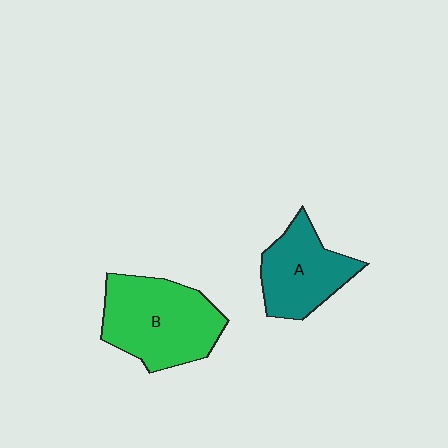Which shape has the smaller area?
Shape A (teal).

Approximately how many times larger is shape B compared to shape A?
Approximately 1.4 times.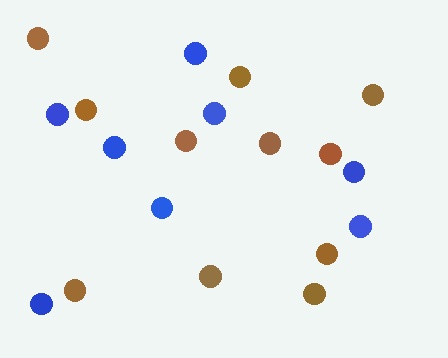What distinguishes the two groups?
There are 2 groups: one group of blue circles (8) and one group of brown circles (11).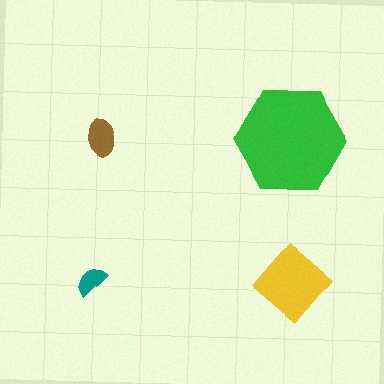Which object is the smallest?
The teal semicircle.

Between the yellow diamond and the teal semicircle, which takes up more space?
The yellow diamond.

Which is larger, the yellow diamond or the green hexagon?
The green hexagon.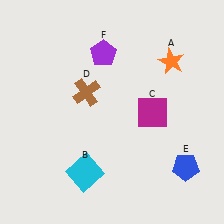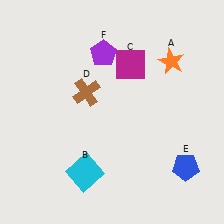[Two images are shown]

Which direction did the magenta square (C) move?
The magenta square (C) moved up.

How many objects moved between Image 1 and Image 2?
1 object moved between the two images.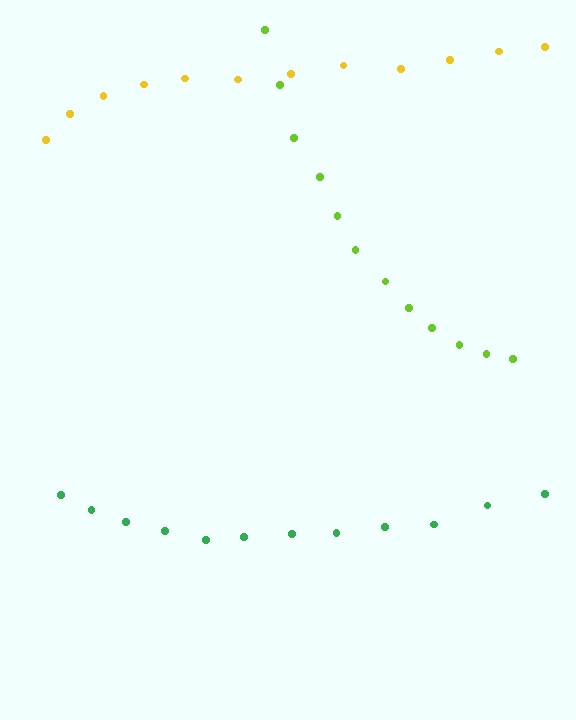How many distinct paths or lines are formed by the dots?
There are 3 distinct paths.